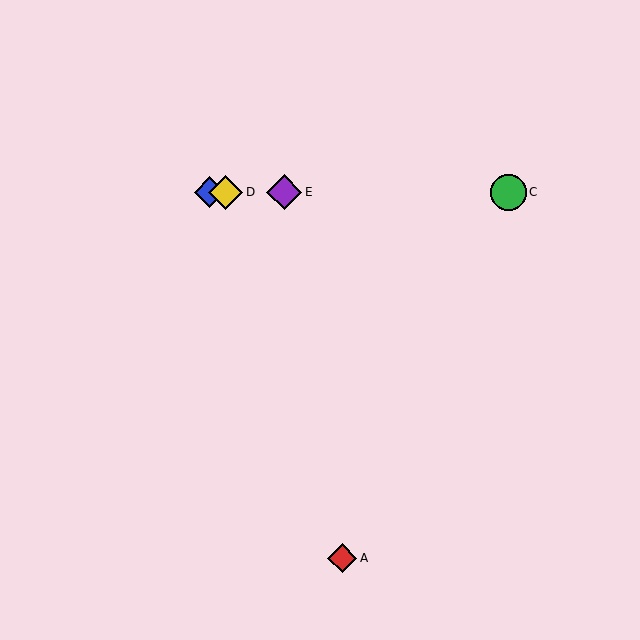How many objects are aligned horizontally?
4 objects (B, C, D, E) are aligned horizontally.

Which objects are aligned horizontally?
Objects B, C, D, E are aligned horizontally.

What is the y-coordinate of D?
Object D is at y≈192.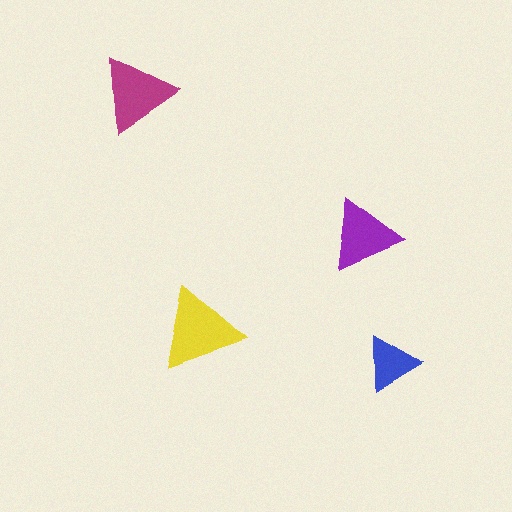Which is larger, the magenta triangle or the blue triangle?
The magenta one.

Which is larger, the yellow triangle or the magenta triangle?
The yellow one.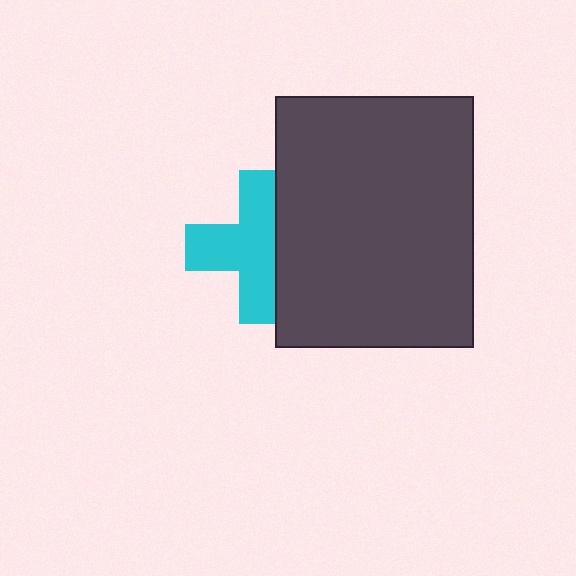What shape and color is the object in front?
The object in front is a dark gray rectangle.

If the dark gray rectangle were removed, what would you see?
You would see the complete cyan cross.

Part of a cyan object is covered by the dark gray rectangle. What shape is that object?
It is a cross.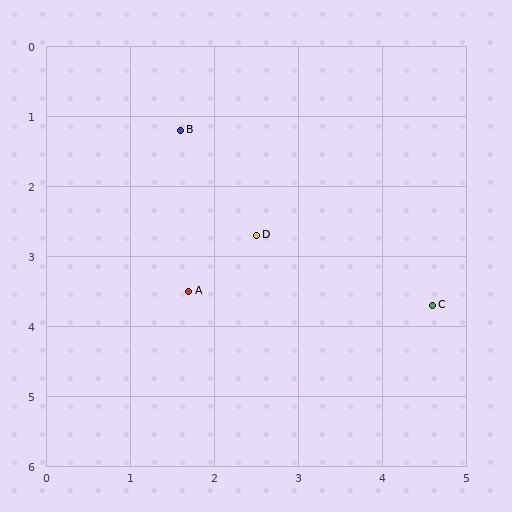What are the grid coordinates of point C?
Point C is at approximately (4.6, 3.7).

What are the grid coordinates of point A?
Point A is at approximately (1.7, 3.5).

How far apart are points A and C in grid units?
Points A and C are about 2.9 grid units apart.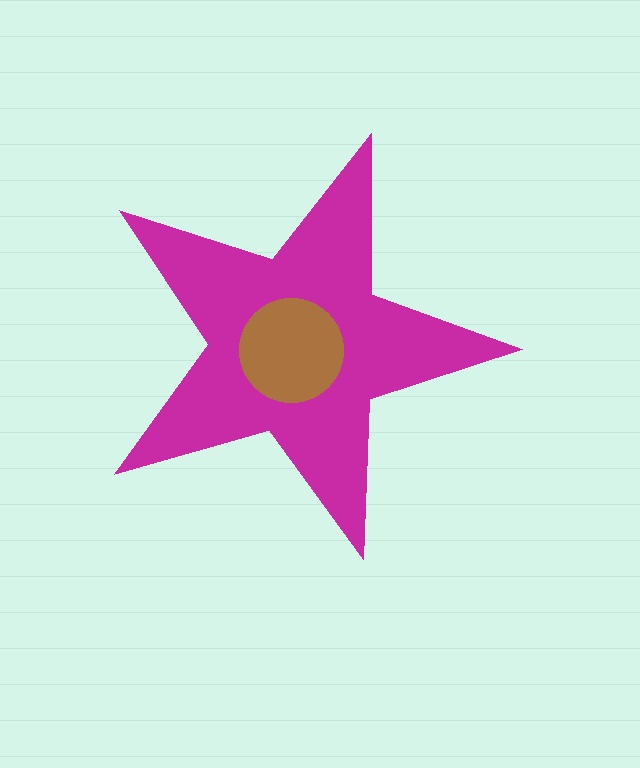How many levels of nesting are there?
2.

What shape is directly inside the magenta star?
The brown circle.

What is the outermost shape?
The magenta star.